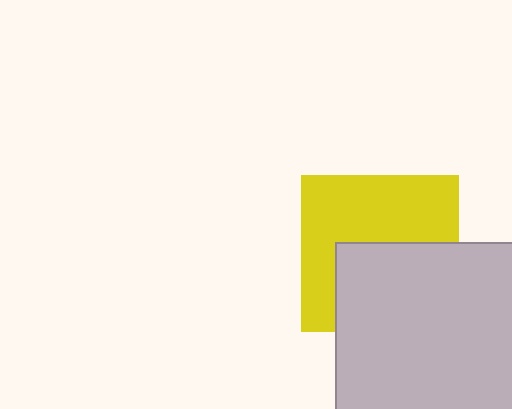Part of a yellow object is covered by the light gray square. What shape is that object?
It is a square.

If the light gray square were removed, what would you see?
You would see the complete yellow square.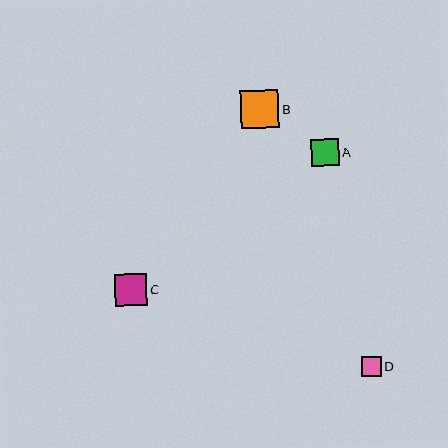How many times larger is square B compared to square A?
Square B is approximately 1.4 times the size of square A.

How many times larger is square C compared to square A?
Square C is approximately 1.2 times the size of square A.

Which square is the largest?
Square B is the largest with a size of approximately 38 pixels.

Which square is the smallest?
Square D is the smallest with a size of approximately 19 pixels.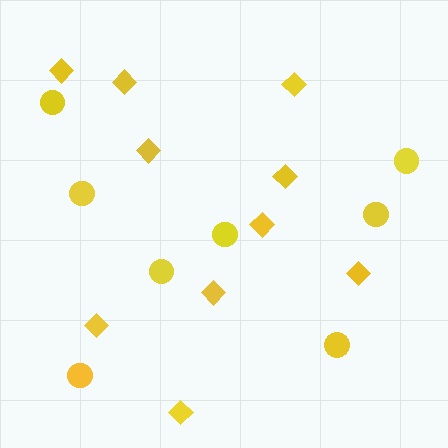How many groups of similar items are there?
There are 2 groups: one group of circles (8) and one group of diamonds (10).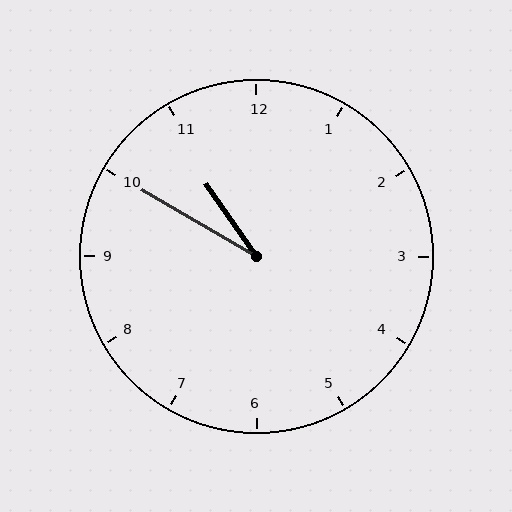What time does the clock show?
10:50.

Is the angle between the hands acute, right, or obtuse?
It is acute.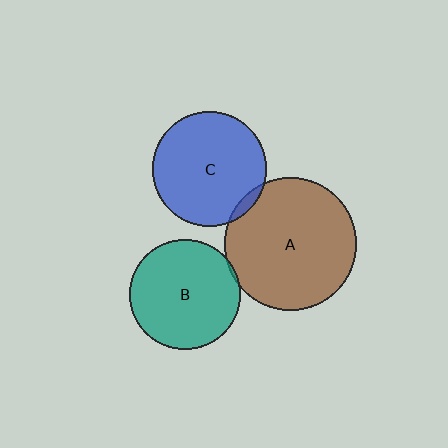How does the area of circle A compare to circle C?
Approximately 1.3 times.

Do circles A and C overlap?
Yes.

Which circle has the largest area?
Circle A (brown).